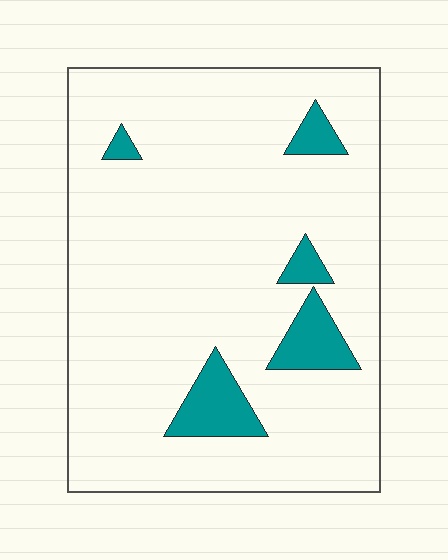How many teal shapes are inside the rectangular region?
5.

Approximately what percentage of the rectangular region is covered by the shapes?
Approximately 10%.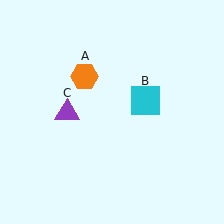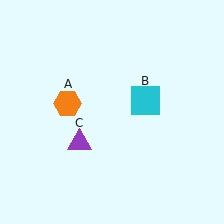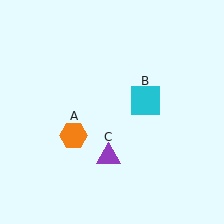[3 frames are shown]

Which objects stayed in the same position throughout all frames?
Cyan square (object B) remained stationary.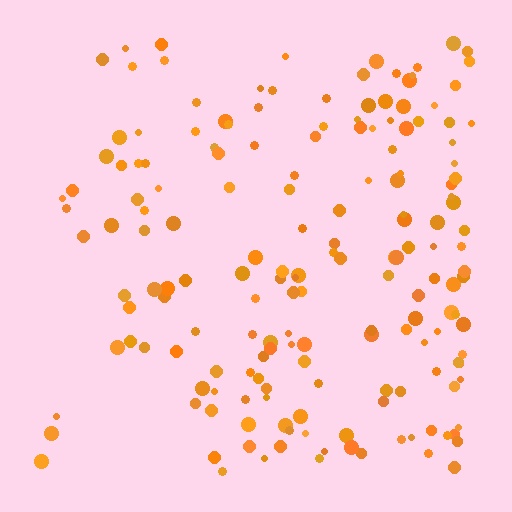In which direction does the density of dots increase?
From left to right, with the right side densest.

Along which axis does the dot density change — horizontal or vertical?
Horizontal.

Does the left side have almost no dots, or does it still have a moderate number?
Still a moderate number, just noticeably fewer than the right.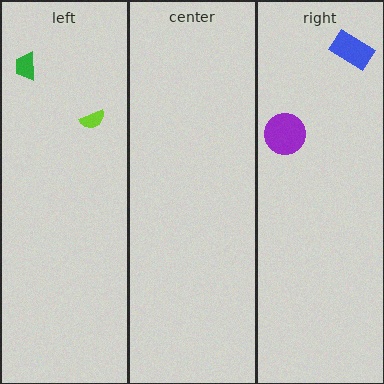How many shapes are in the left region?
2.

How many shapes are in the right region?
2.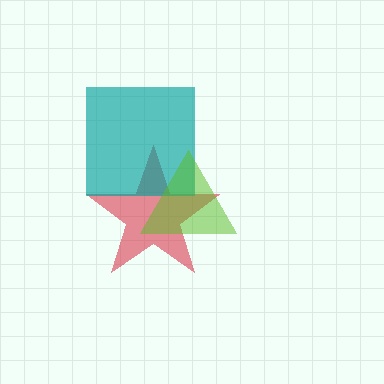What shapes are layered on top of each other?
The layered shapes are: a red star, a teal square, a lime triangle.